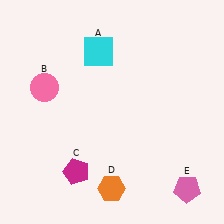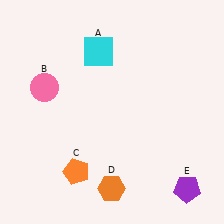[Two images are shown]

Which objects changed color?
C changed from magenta to orange. E changed from pink to purple.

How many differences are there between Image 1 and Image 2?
There are 2 differences between the two images.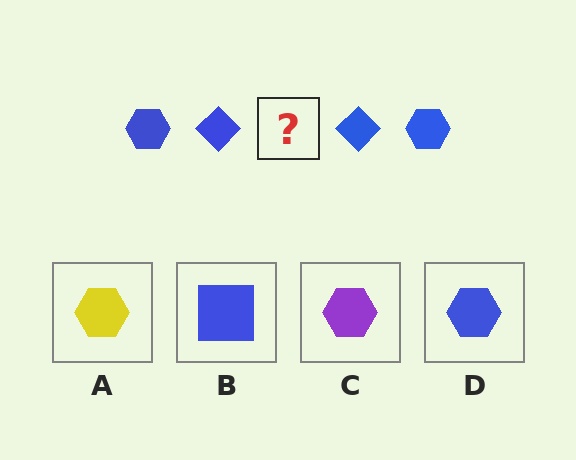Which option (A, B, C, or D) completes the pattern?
D.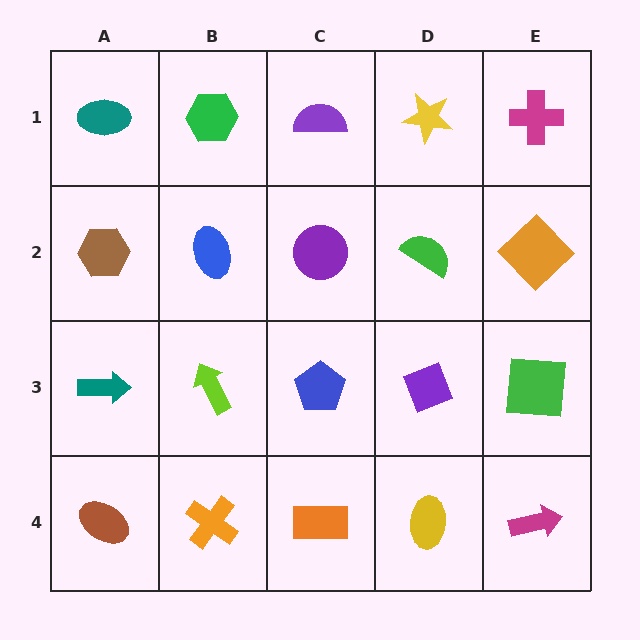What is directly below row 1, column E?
An orange diamond.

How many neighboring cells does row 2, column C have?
4.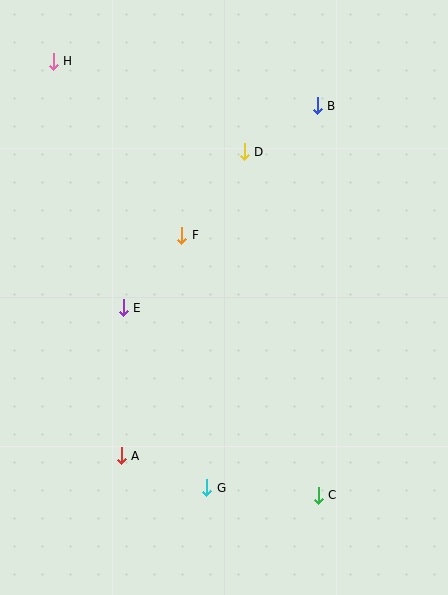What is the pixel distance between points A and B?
The distance between A and B is 401 pixels.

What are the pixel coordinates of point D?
Point D is at (244, 152).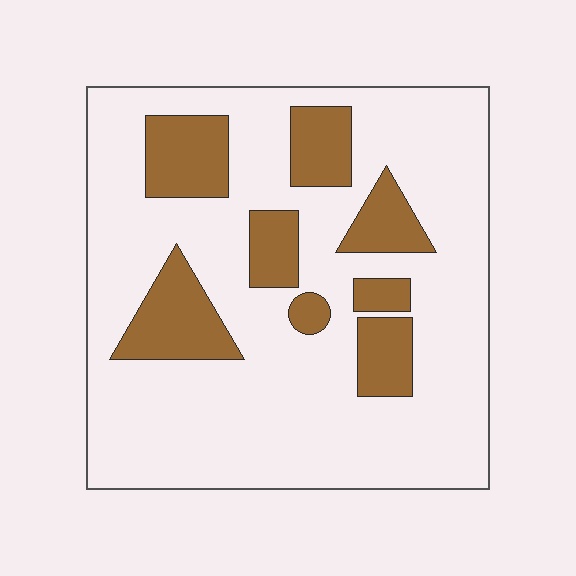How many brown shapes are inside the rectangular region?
8.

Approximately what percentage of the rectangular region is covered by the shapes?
Approximately 20%.